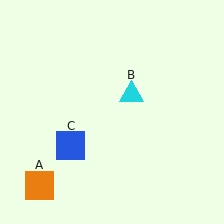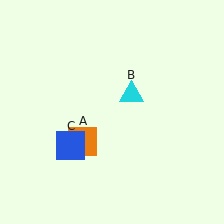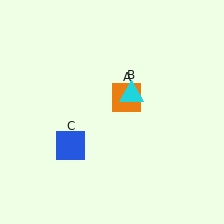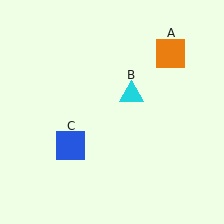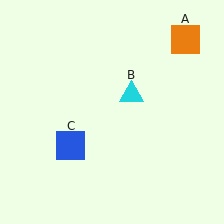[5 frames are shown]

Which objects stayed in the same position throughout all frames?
Cyan triangle (object B) and blue square (object C) remained stationary.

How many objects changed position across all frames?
1 object changed position: orange square (object A).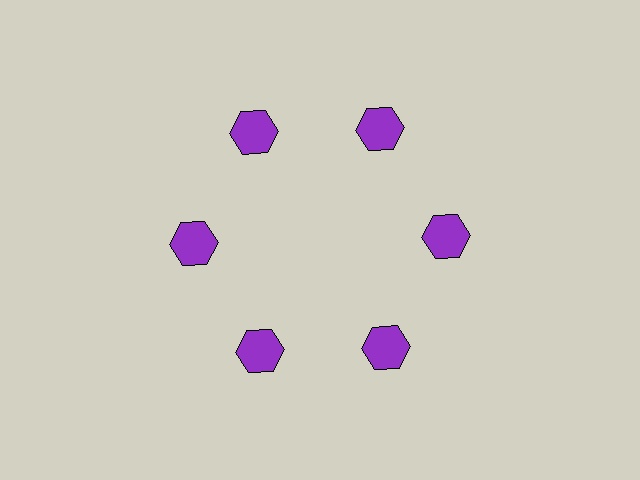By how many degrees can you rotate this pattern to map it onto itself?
The pattern maps onto itself every 60 degrees of rotation.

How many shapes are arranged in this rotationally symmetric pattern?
There are 6 shapes, arranged in 6 groups of 1.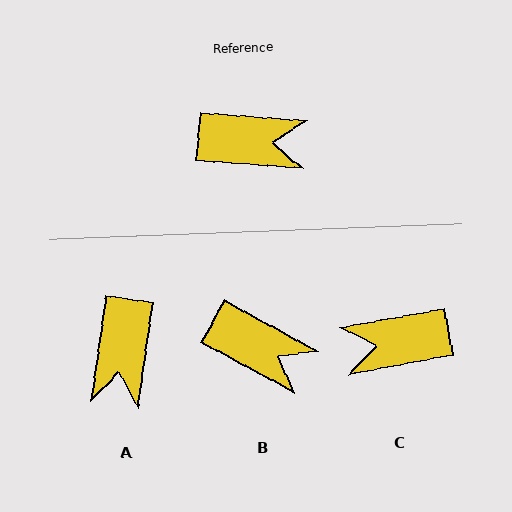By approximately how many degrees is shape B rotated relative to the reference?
Approximately 24 degrees clockwise.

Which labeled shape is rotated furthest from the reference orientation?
C, about 165 degrees away.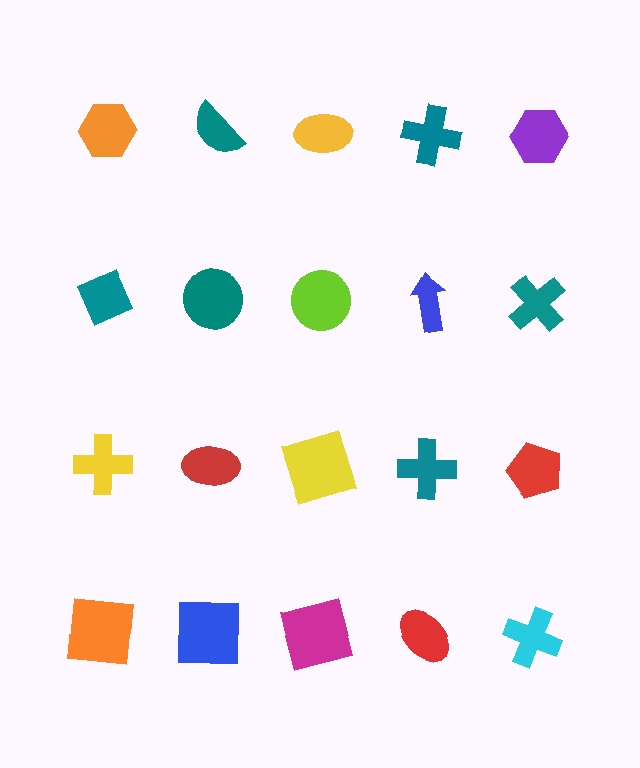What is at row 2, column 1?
A teal diamond.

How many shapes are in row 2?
5 shapes.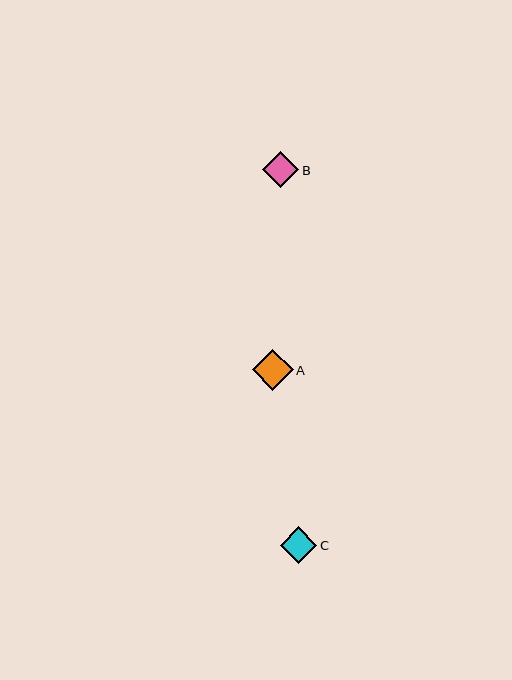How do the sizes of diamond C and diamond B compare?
Diamond C and diamond B are approximately the same size.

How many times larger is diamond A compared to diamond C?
Diamond A is approximately 1.1 times the size of diamond C.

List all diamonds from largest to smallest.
From largest to smallest: A, C, B.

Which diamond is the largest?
Diamond A is the largest with a size of approximately 41 pixels.